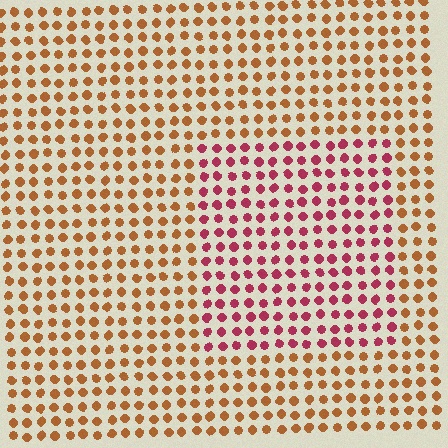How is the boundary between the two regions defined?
The boundary is defined purely by a slight shift in hue (about 44 degrees). Spacing, size, and orientation are identical on both sides.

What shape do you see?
I see a rectangle.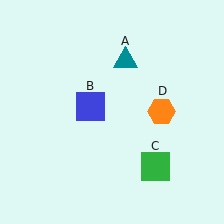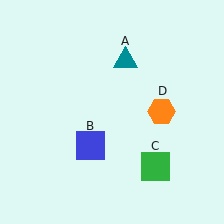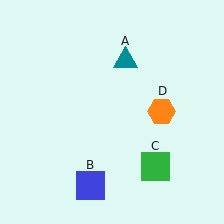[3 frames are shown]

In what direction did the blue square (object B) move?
The blue square (object B) moved down.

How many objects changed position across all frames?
1 object changed position: blue square (object B).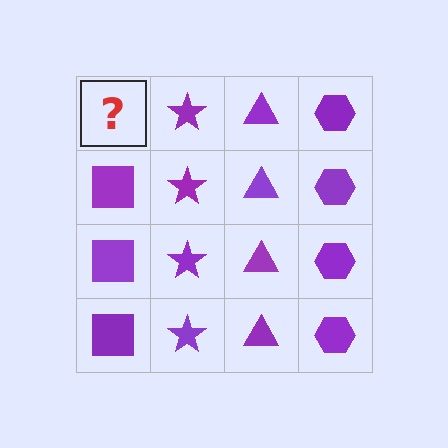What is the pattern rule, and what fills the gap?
The rule is that each column has a consistent shape. The gap should be filled with a purple square.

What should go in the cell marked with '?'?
The missing cell should contain a purple square.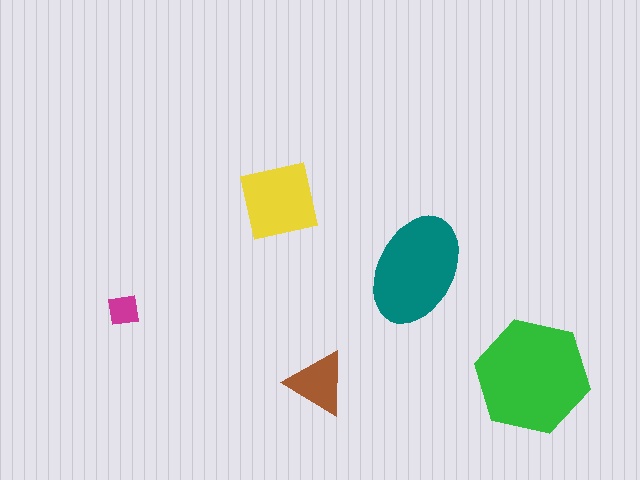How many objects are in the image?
There are 5 objects in the image.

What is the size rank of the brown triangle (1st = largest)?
4th.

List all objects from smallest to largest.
The magenta square, the brown triangle, the yellow square, the teal ellipse, the green hexagon.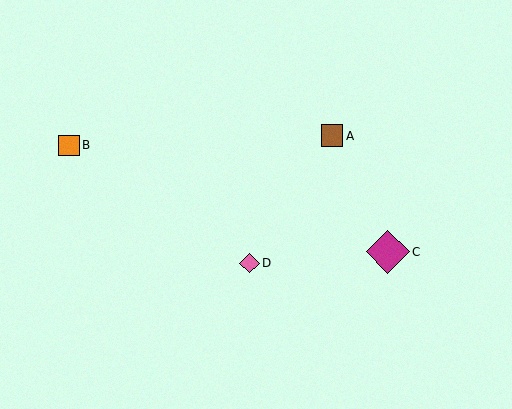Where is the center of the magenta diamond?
The center of the magenta diamond is at (388, 252).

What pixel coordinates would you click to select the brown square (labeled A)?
Click at (332, 136) to select the brown square A.